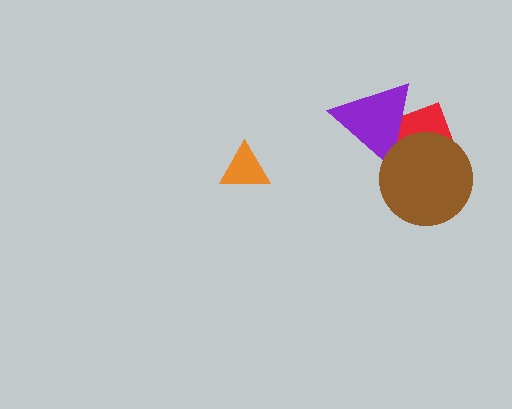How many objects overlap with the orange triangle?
0 objects overlap with the orange triangle.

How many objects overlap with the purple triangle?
2 objects overlap with the purple triangle.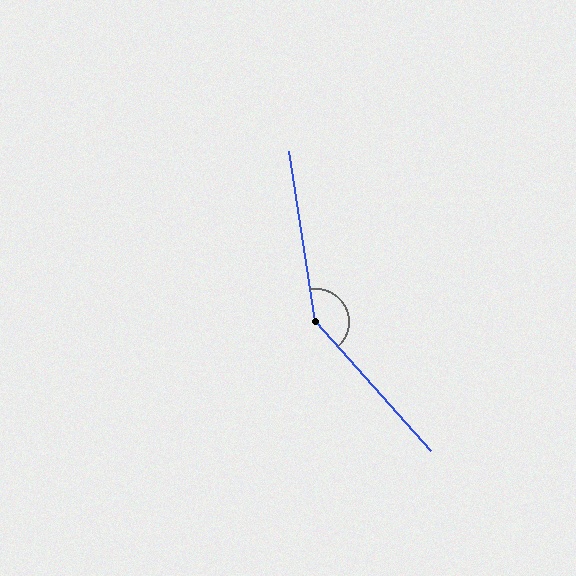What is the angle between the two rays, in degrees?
Approximately 147 degrees.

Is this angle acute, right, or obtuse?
It is obtuse.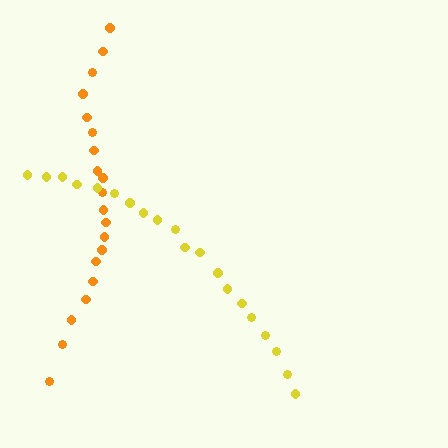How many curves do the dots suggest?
There are 2 distinct paths.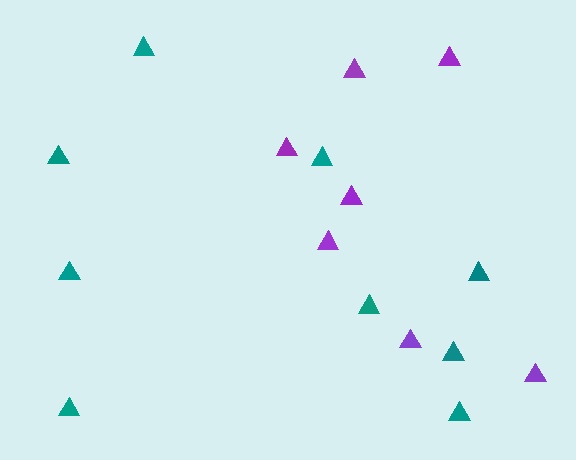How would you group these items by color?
There are 2 groups: one group of purple triangles (7) and one group of teal triangles (9).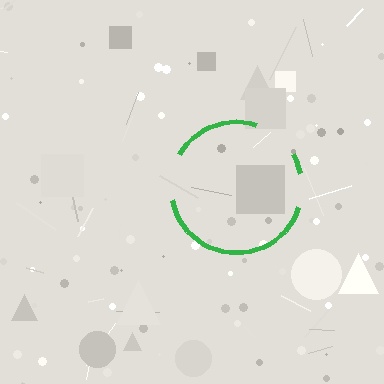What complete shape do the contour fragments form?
The contour fragments form a circle.